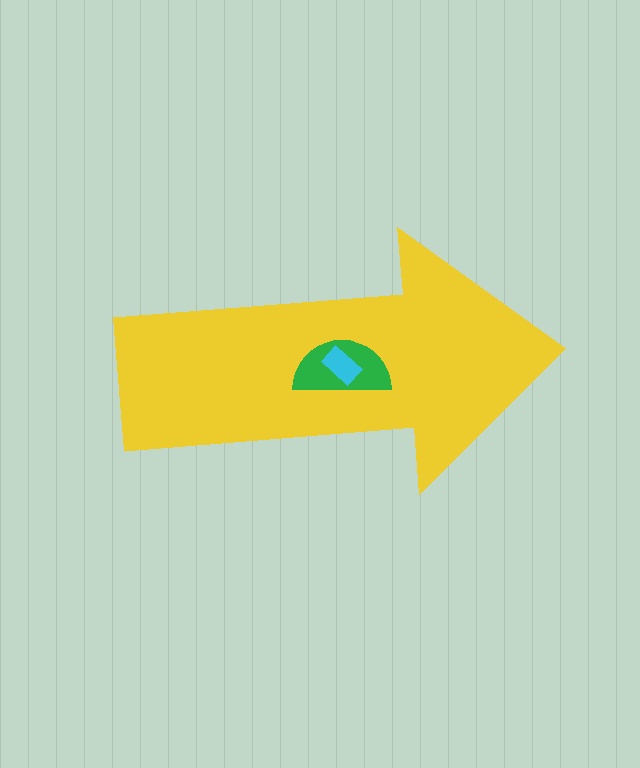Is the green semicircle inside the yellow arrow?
Yes.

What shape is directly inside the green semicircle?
The cyan rectangle.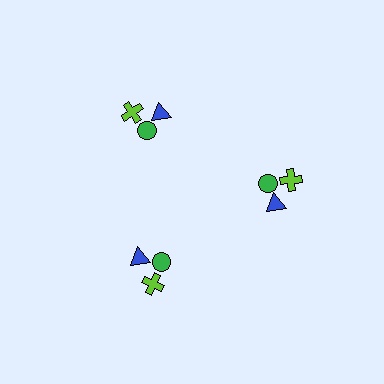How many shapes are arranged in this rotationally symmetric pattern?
There are 9 shapes, arranged in 3 groups of 3.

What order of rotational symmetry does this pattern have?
This pattern has 3-fold rotational symmetry.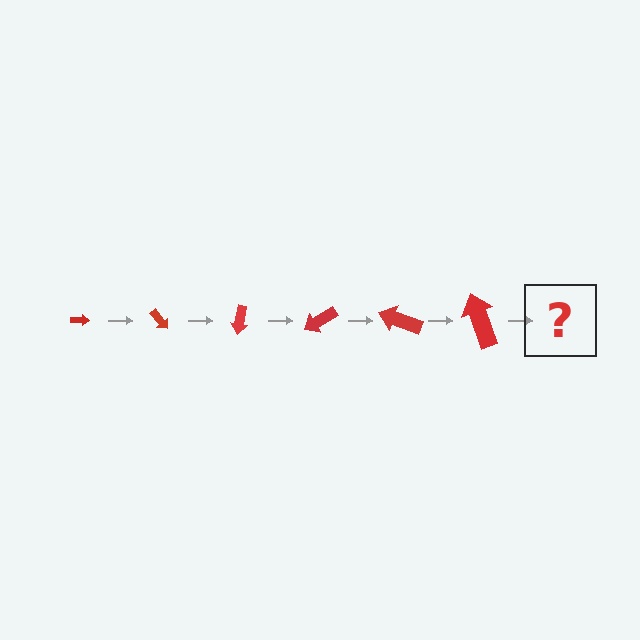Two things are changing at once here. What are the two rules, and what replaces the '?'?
The two rules are that the arrow grows larger each step and it rotates 50 degrees each step. The '?' should be an arrow, larger than the previous one and rotated 300 degrees from the start.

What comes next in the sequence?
The next element should be an arrow, larger than the previous one and rotated 300 degrees from the start.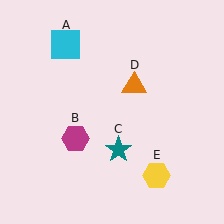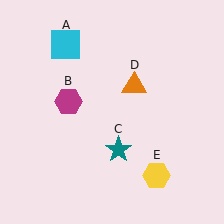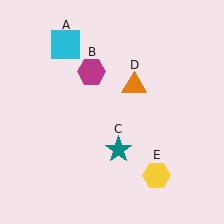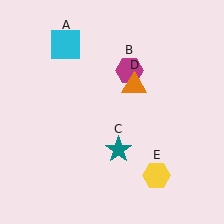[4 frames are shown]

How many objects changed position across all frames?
1 object changed position: magenta hexagon (object B).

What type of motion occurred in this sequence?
The magenta hexagon (object B) rotated clockwise around the center of the scene.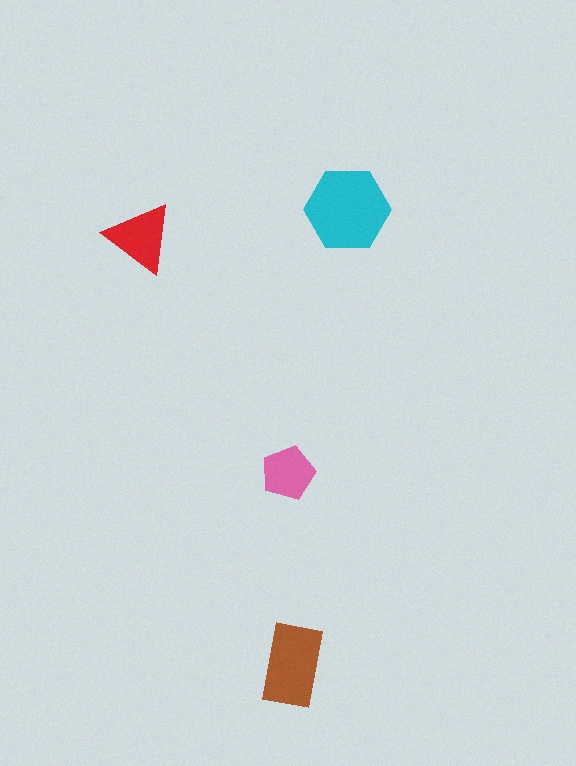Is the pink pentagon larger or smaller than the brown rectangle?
Smaller.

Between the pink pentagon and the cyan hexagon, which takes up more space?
The cyan hexagon.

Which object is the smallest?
The pink pentagon.